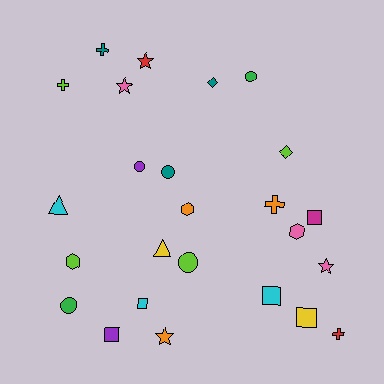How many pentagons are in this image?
There are no pentagons.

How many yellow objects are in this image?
There are 2 yellow objects.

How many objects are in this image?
There are 25 objects.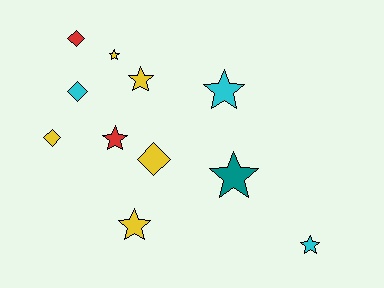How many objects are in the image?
There are 11 objects.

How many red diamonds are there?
There is 1 red diamond.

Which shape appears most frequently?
Star, with 7 objects.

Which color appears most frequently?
Yellow, with 5 objects.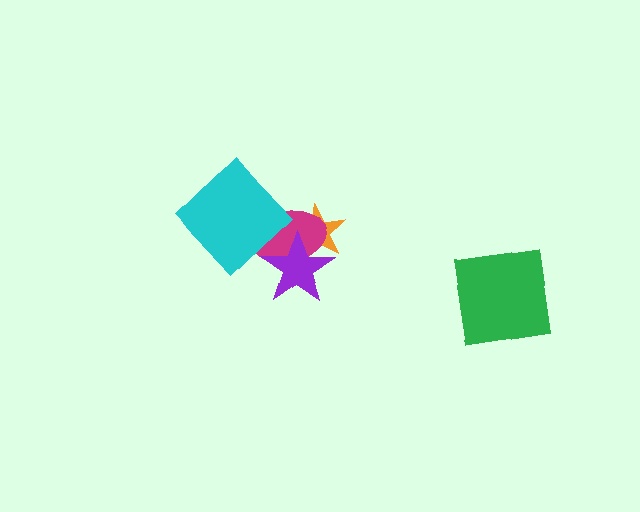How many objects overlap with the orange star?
2 objects overlap with the orange star.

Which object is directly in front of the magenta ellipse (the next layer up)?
The cyan diamond is directly in front of the magenta ellipse.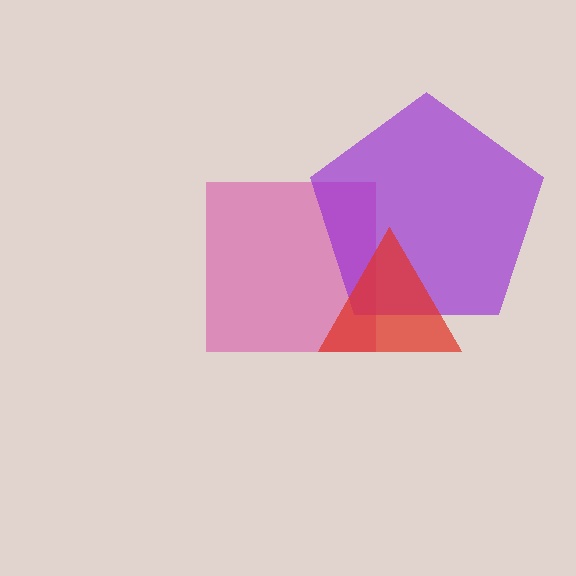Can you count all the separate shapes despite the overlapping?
Yes, there are 3 separate shapes.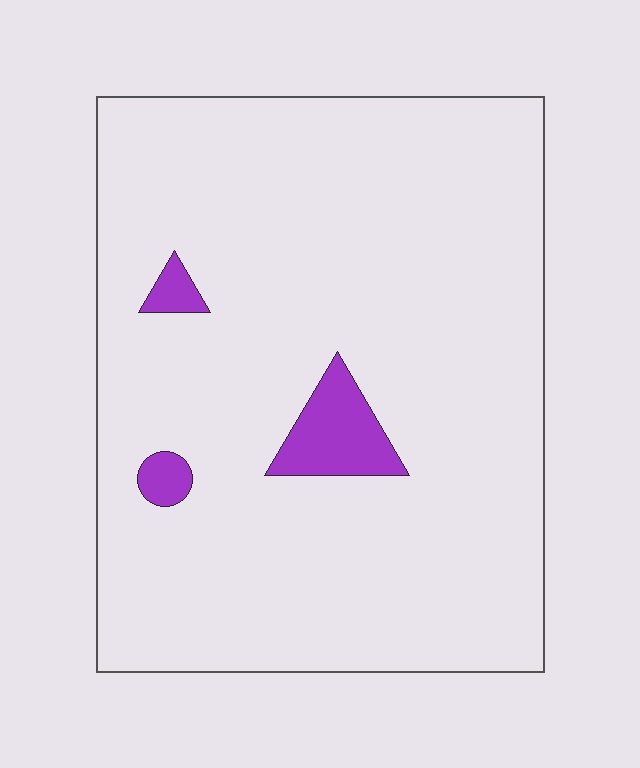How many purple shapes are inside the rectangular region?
3.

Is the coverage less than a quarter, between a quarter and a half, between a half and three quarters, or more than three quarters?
Less than a quarter.